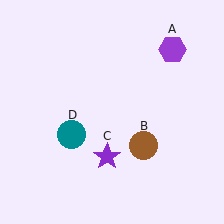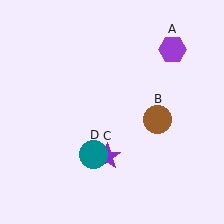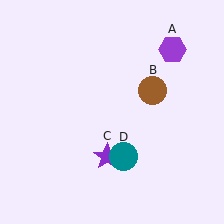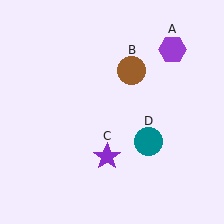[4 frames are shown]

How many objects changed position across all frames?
2 objects changed position: brown circle (object B), teal circle (object D).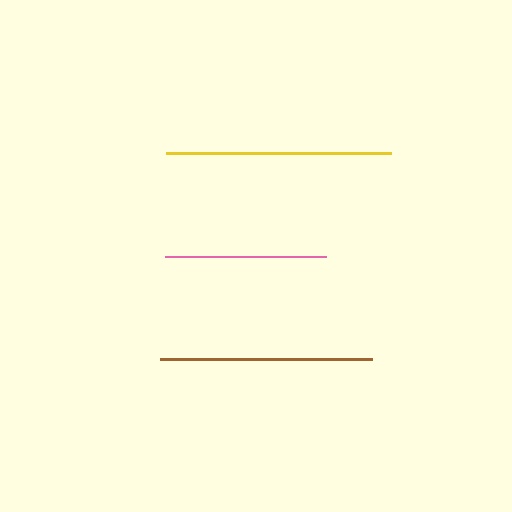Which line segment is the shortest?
The pink line is the shortest at approximately 161 pixels.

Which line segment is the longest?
The yellow line is the longest at approximately 225 pixels.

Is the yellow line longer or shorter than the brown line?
The yellow line is longer than the brown line.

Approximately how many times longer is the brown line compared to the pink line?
The brown line is approximately 1.3 times the length of the pink line.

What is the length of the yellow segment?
The yellow segment is approximately 225 pixels long.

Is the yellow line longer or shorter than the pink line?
The yellow line is longer than the pink line.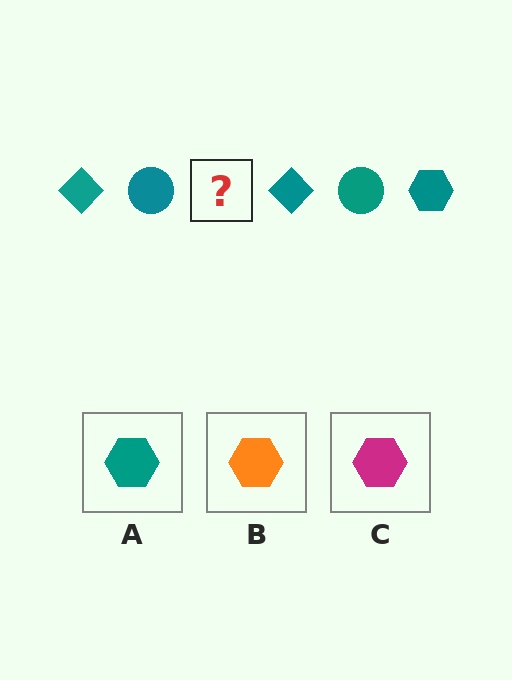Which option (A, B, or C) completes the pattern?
A.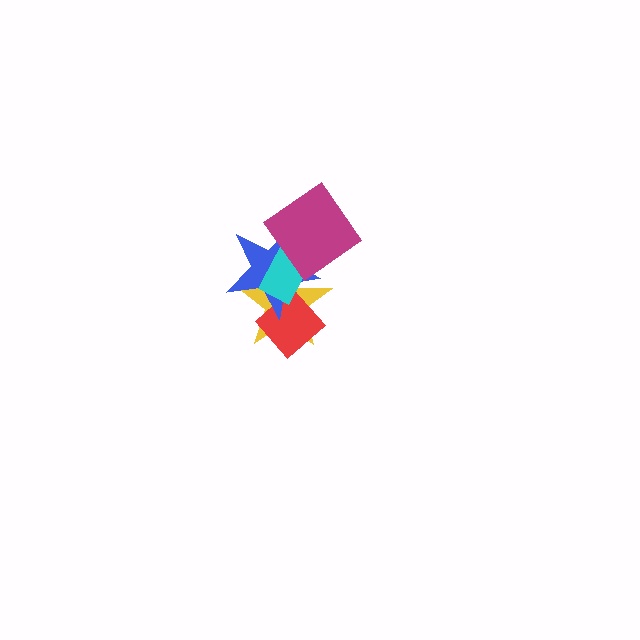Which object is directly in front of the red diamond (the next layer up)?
The blue star is directly in front of the red diamond.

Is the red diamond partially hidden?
Yes, it is partially covered by another shape.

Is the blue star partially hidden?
Yes, it is partially covered by another shape.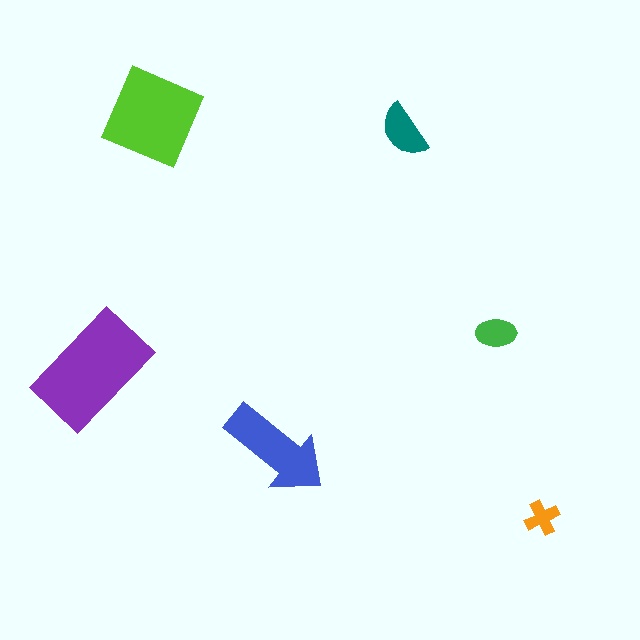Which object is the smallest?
The orange cross.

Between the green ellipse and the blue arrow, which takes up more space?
The blue arrow.